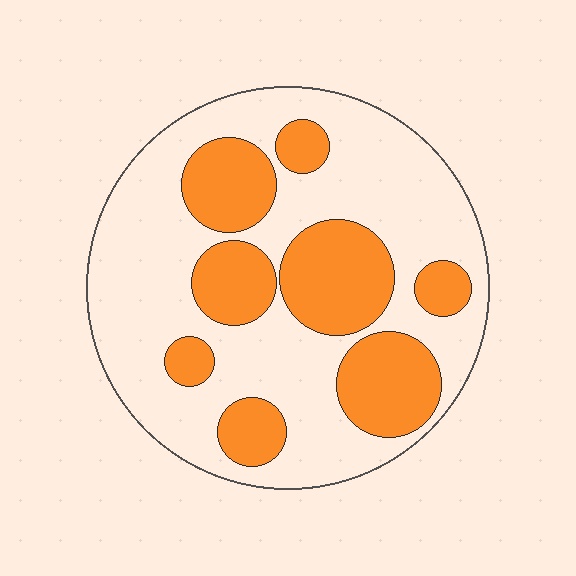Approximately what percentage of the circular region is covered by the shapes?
Approximately 35%.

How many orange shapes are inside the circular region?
8.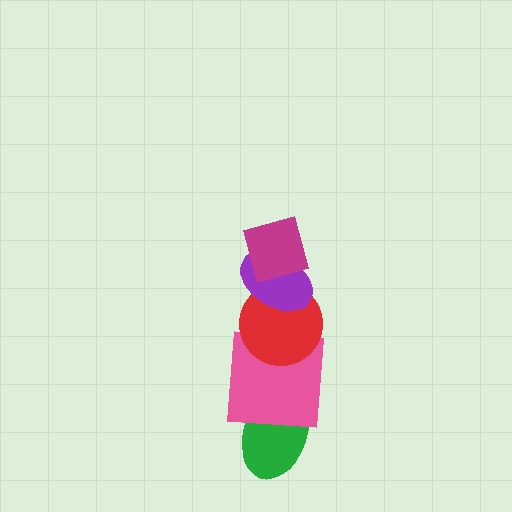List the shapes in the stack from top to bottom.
From top to bottom: the magenta diamond, the purple ellipse, the red circle, the pink square, the green ellipse.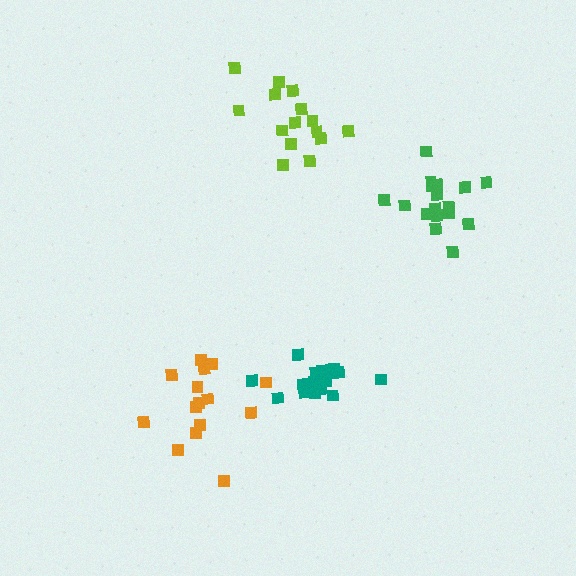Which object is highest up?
The lime cluster is topmost.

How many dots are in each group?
Group 1: 15 dots, Group 2: 17 dots, Group 3: 15 dots, Group 4: 16 dots (63 total).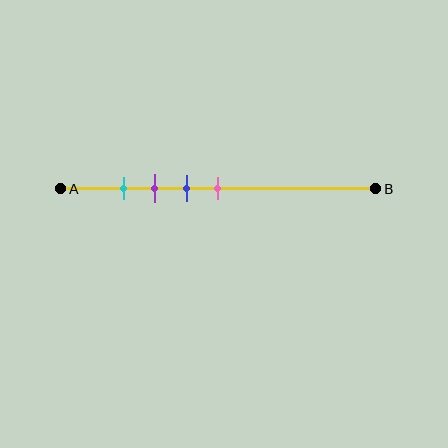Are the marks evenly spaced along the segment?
Yes, the marks are approximately evenly spaced.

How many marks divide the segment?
There are 4 marks dividing the segment.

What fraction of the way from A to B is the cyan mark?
The cyan mark is approximately 20% (0.2) of the way from A to B.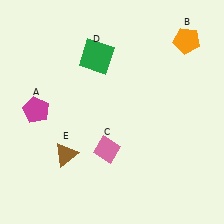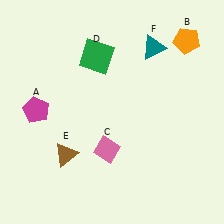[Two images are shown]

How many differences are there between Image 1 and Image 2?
There is 1 difference between the two images.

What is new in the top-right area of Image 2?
A teal triangle (F) was added in the top-right area of Image 2.